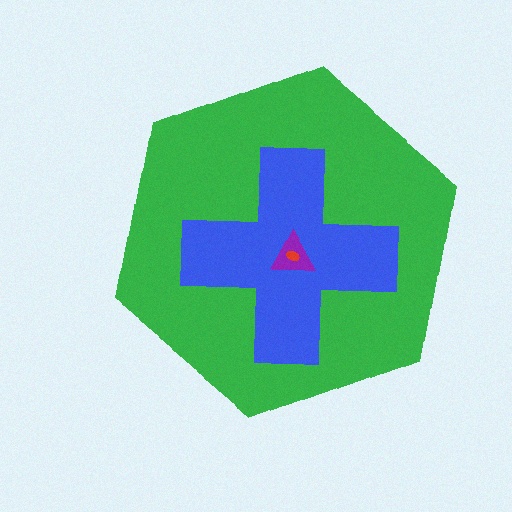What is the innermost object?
The red ellipse.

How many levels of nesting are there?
4.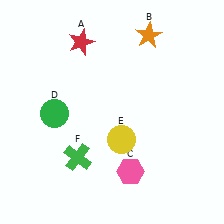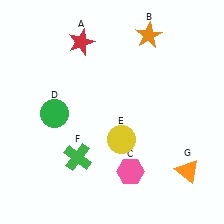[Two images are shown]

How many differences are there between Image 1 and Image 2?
There is 1 difference between the two images.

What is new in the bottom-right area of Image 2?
An orange triangle (G) was added in the bottom-right area of Image 2.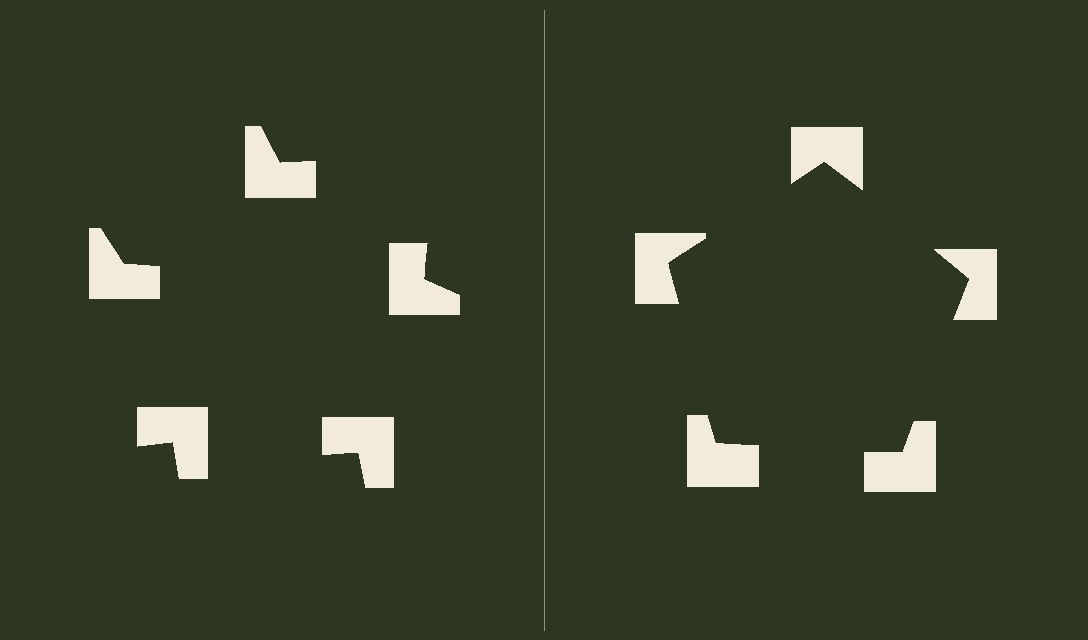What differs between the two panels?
The notched squares are positioned identically on both sides; only the wedge orientations differ. On the right they align to a pentagon; on the left they are misaligned.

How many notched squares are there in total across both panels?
10 — 5 on each side.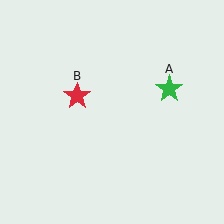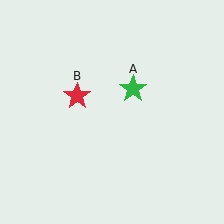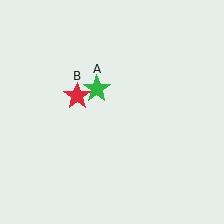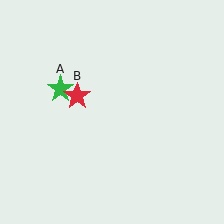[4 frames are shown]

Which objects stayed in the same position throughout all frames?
Red star (object B) remained stationary.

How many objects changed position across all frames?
1 object changed position: green star (object A).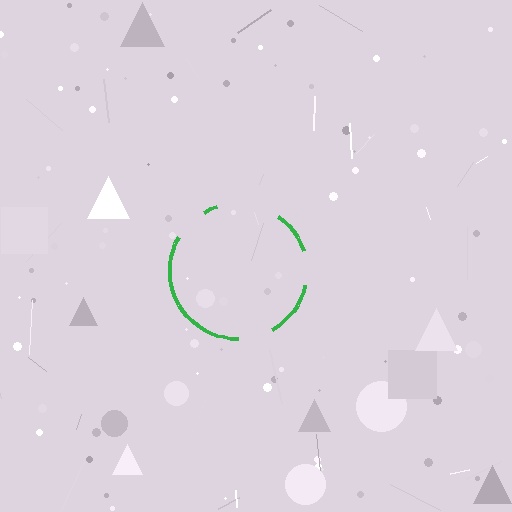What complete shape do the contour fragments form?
The contour fragments form a circle.